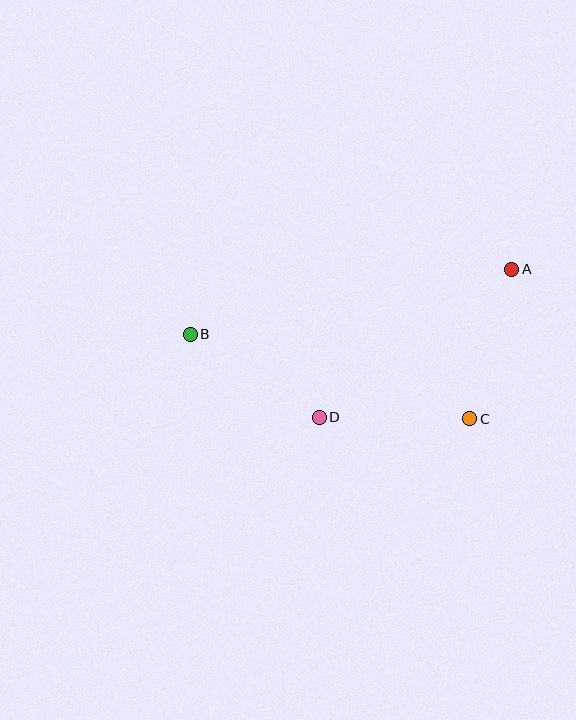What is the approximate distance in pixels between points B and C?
The distance between B and C is approximately 292 pixels.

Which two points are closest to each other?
Points C and D are closest to each other.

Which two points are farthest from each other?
Points A and B are farthest from each other.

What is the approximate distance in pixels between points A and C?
The distance between A and C is approximately 155 pixels.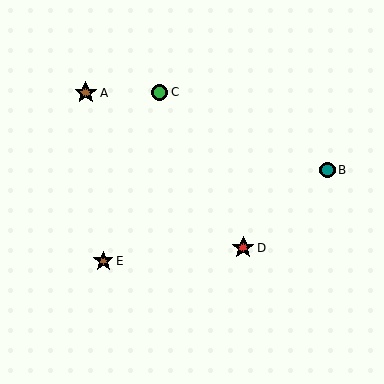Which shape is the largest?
The red star (labeled D) is the largest.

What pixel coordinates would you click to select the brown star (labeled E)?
Click at (103, 261) to select the brown star E.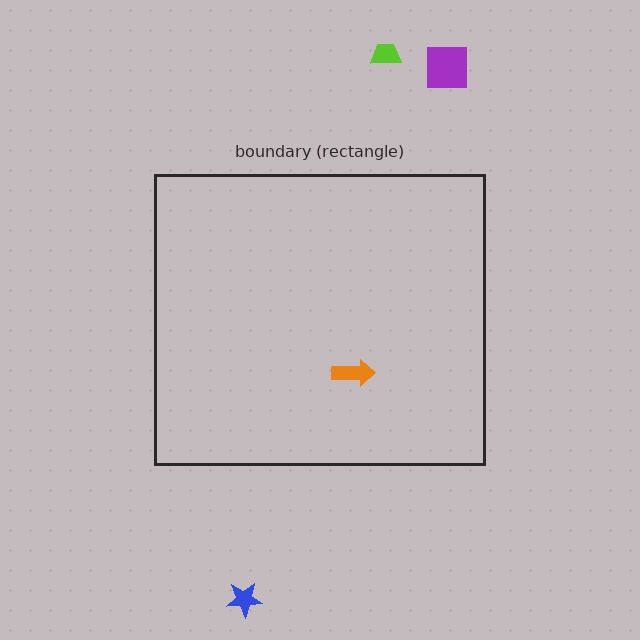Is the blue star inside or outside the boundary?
Outside.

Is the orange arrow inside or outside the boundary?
Inside.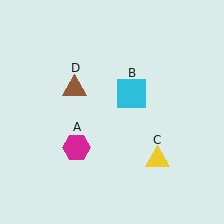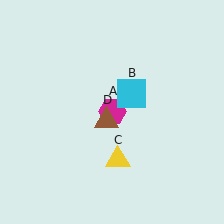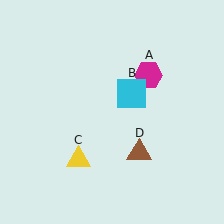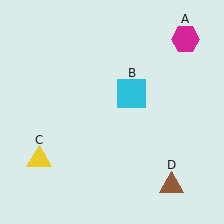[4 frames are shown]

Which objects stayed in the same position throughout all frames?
Cyan square (object B) remained stationary.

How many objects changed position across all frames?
3 objects changed position: magenta hexagon (object A), yellow triangle (object C), brown triangle (object D).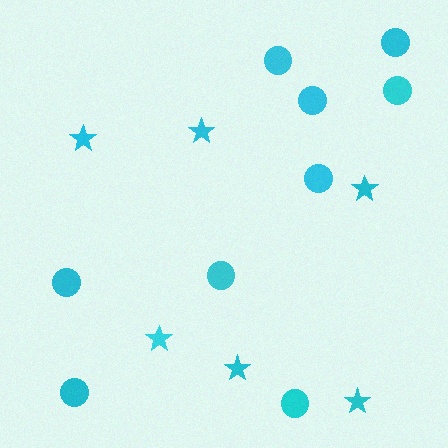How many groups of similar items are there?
There are 2 groups: one group of circles (9) and one group of stars (6).